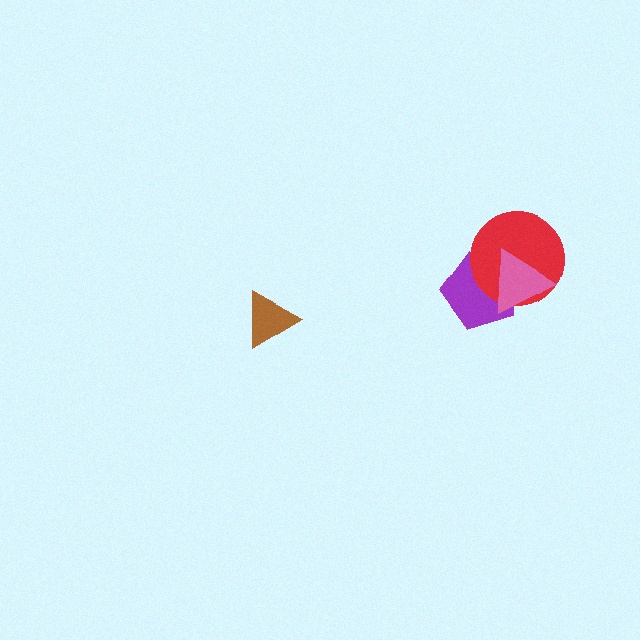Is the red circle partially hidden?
Yes, it is partially covered by another shape.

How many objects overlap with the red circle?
2 objects overlap with the red circle.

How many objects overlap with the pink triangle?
2 objects overlap with the pink triangle.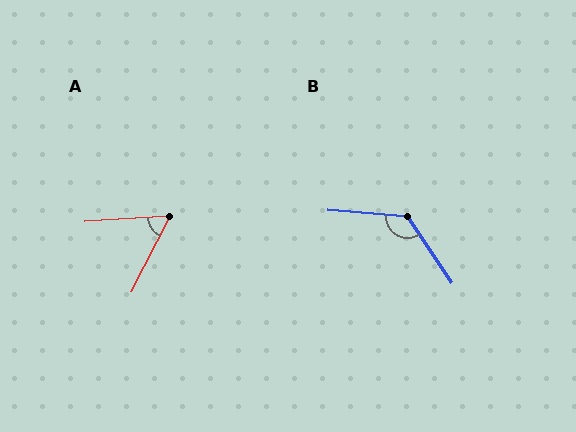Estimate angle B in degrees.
Approximately 128 degrees.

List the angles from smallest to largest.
A (60°), B (128°).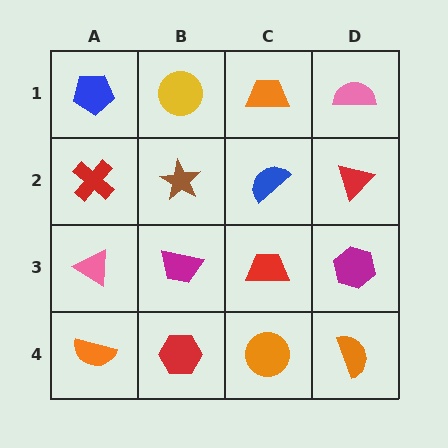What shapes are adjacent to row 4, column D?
A magenta hexagon (row 3, column D), an orange circle (row 4, column C).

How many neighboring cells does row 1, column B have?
3.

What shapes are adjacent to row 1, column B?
A brown star (row 2, column B), a blue pentagon (row 1, column A), an orange trapezoid (row 1, column C).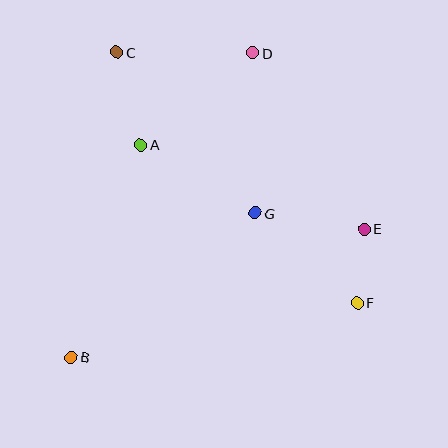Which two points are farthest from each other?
Points B and D are farthest from each other.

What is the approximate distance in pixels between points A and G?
The distance between A and G is approximately 133 pixels.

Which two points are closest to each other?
Points E and F are closest to each other.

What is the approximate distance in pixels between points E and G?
The distance between E and G is approximately 110 pixels.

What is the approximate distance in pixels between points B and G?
The distance between B and G is approximately 234 pixels.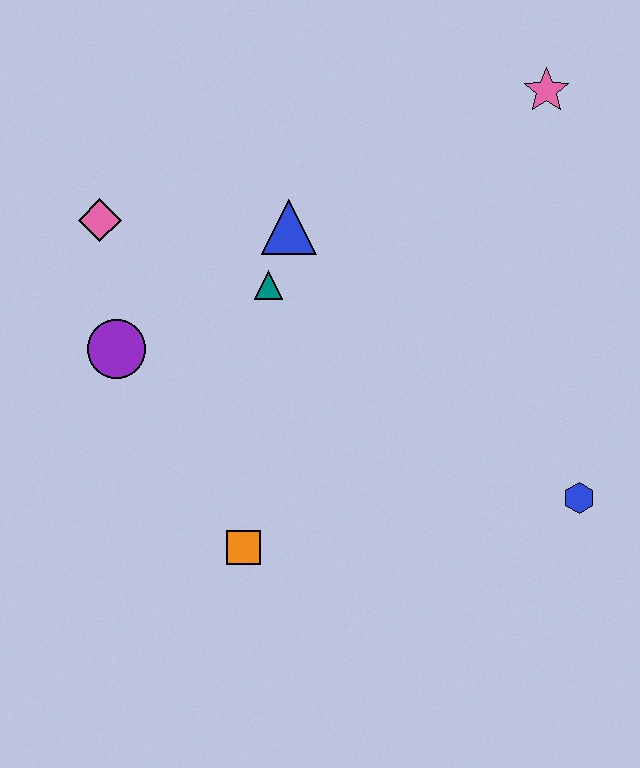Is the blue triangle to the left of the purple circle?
No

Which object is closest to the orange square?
The purple circle is closest to the orange square.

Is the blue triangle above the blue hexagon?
Yes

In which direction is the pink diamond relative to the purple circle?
The pink diamond is above the purple circle.